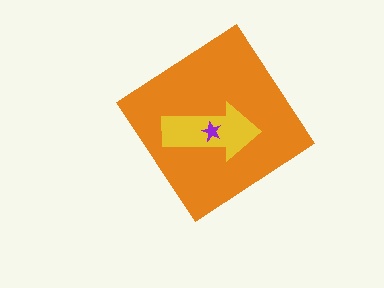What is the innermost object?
The purple star.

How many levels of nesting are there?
3.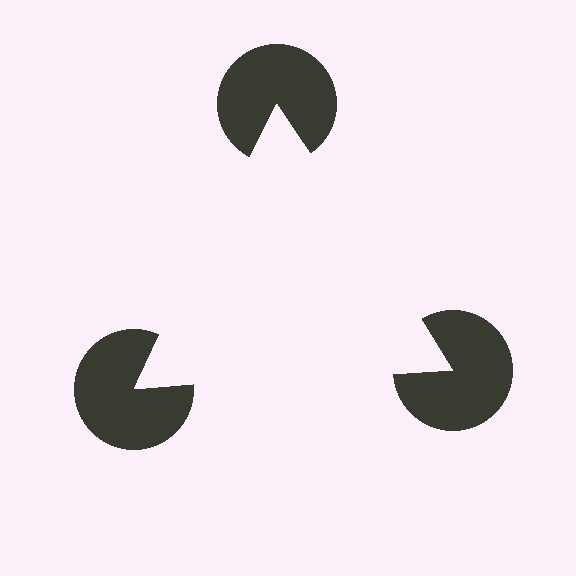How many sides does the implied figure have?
3 sides.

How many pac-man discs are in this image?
There are 3 — one at each vertex of the illusory triangle.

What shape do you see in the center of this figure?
An illusory triangle — its edges are inferred from the aligned wedge cuts in the pac-man discs, not physically drawn.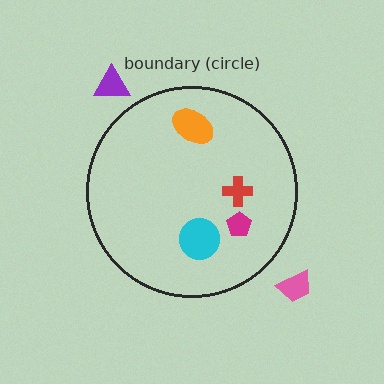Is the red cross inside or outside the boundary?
Inside.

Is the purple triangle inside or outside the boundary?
Outside.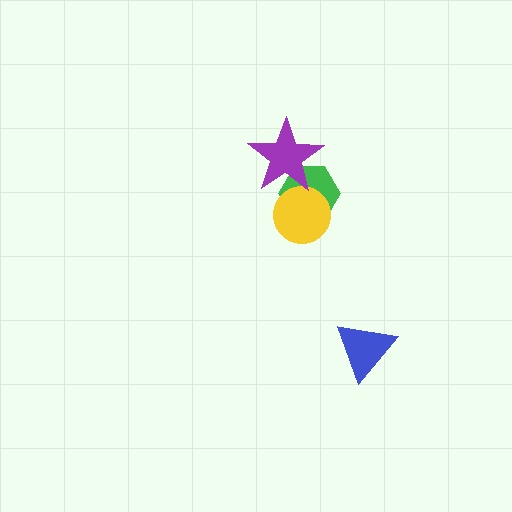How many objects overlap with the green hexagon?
2 objects overlap with the green hexagon.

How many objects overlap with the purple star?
2 objects overlap with the purple star.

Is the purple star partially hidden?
No, no other shape covers it.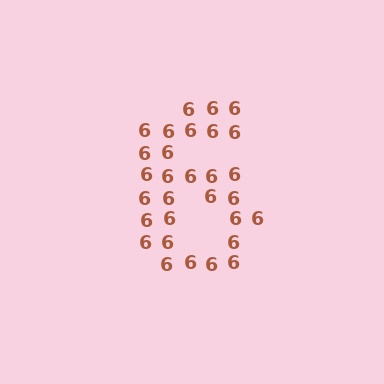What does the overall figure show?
The overall figure shows the digit 6.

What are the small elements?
The small elements are digit 6's.